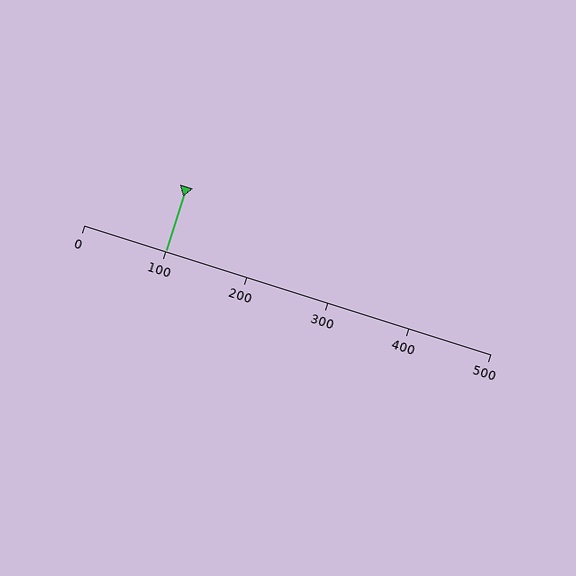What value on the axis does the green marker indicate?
The marker indicates approximately 100.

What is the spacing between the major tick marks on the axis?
The major ticks are spaced 100 apart.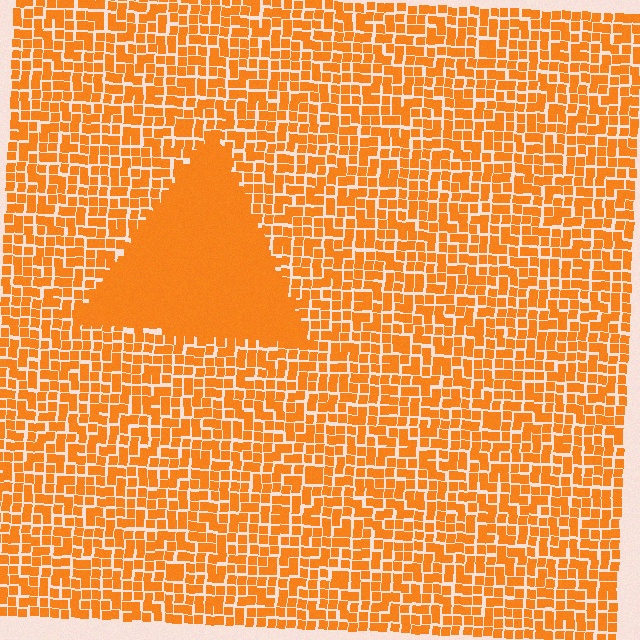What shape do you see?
I see a triangle.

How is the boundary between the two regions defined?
The boundary is defined by a change in element density (approximately 2.3x ratio). All elements are the same color, size, and shape.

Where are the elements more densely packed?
The elements are more densely packed inside the triangle boundary.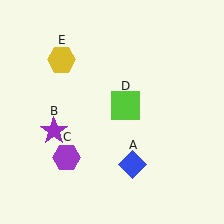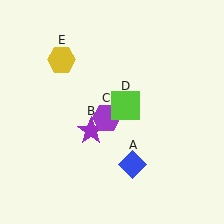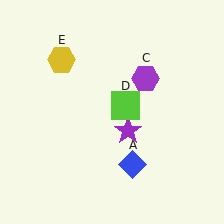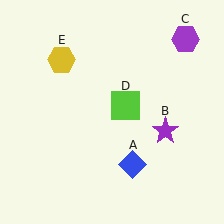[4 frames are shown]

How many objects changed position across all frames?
2 objects changed position: purple star (object B), purple hexagon (object C).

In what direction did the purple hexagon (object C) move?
The purple hexagon (object C) moved up and to the right.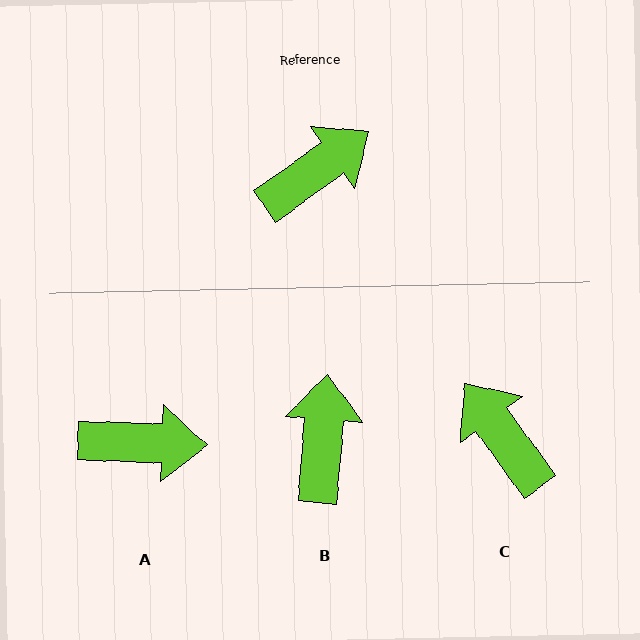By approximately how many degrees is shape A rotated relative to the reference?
Approximately 37 degrees clockwise.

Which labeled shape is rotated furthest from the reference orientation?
C, about 90 degrees away.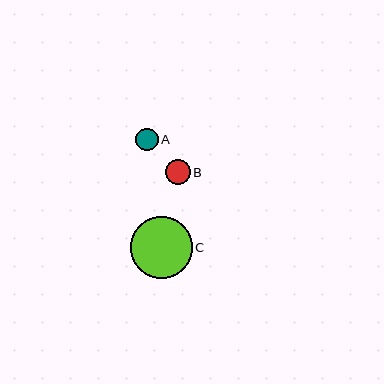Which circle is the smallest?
Circle A is the smallest with a size of approximately 22 pixels.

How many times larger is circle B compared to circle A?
Circle B is approximately 1.1 times the size of circle A.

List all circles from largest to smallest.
From largest to smallest: C, B, A.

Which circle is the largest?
Circle C is the largest with a size of approximately 62 pixels.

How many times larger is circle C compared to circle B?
Circle C is approximately 2.5 times the size of circle B.